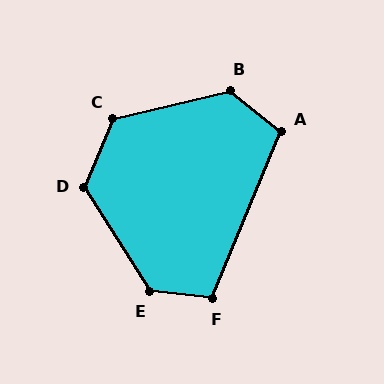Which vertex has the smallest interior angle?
A, at approximately 106 degrees.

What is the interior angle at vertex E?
Approximately 128 degrees (obtuse).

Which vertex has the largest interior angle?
B, at approximately 128 degrees.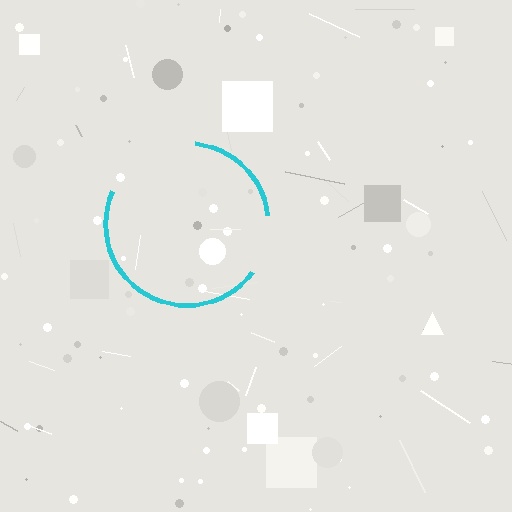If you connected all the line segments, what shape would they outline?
They would outline a circle.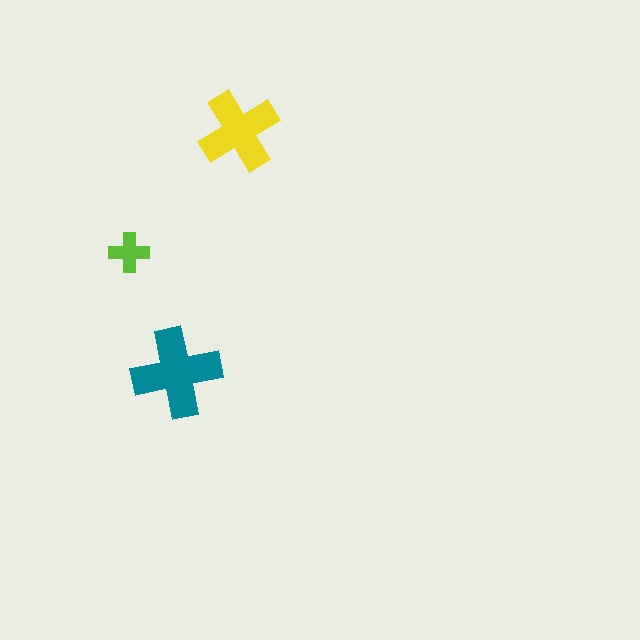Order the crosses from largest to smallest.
the teal one, the yellow one, the lime one.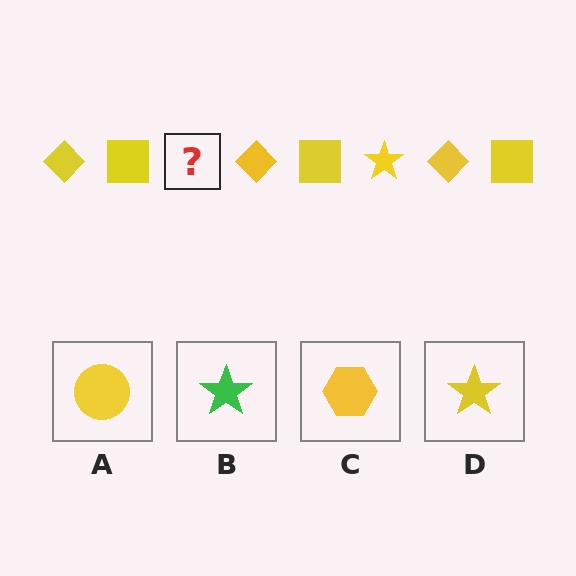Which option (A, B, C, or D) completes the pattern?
D.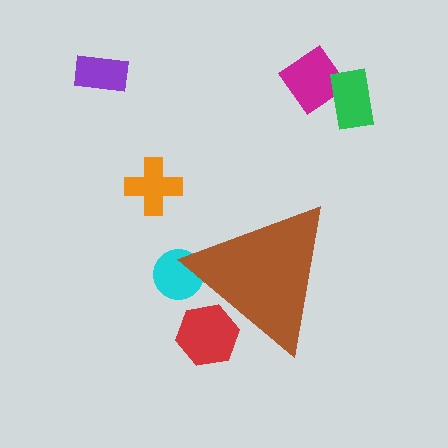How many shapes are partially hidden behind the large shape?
2 shapes are partially hidden.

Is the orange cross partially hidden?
No, the orange cross is fully visible.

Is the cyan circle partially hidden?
Yes, the cyan circle is partially hidden behind the brown triangle.